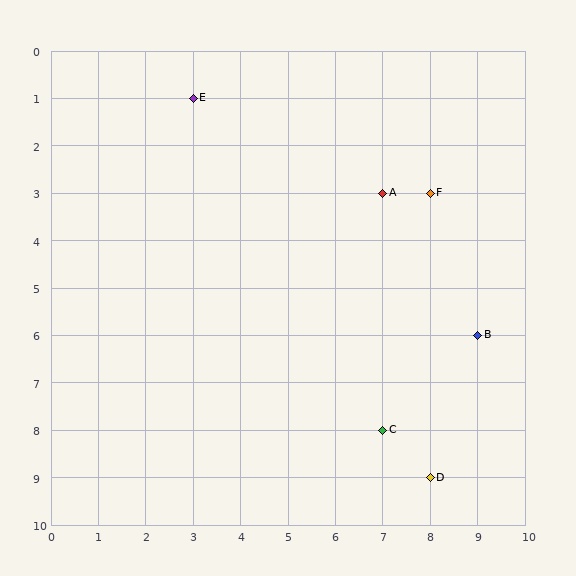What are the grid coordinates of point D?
Point D is at grid coordinates (8, 9).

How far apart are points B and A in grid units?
Points B and A are 2 columns and 3 rows apart (about 3.6 grid units diagonally).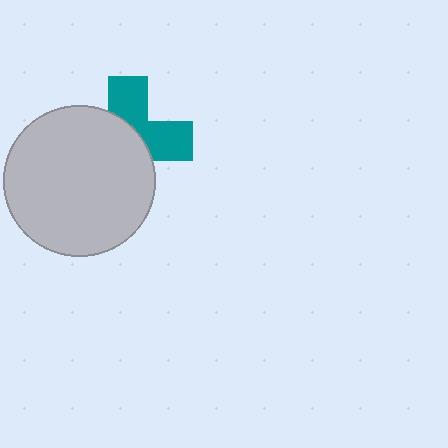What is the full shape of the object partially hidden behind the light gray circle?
The partially hidden object is a teal cross.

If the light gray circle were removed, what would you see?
You would see the complete teal cross.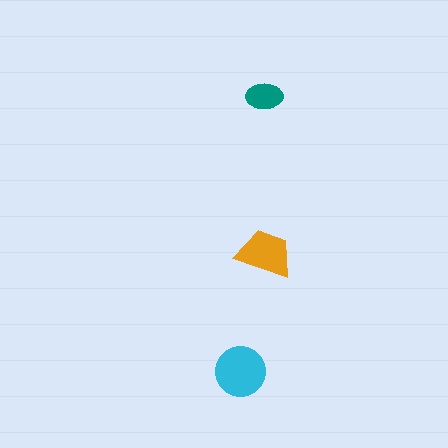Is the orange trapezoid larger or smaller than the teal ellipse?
Larger.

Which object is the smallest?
The teal ellipse.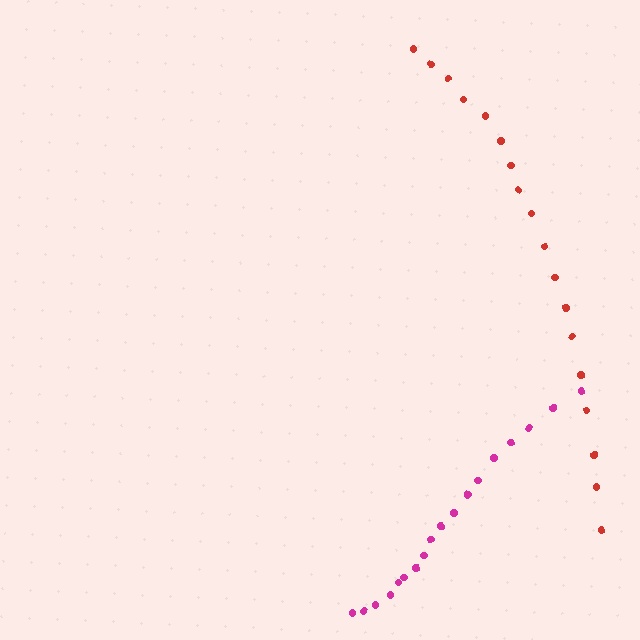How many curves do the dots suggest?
There are 2 distinct paths.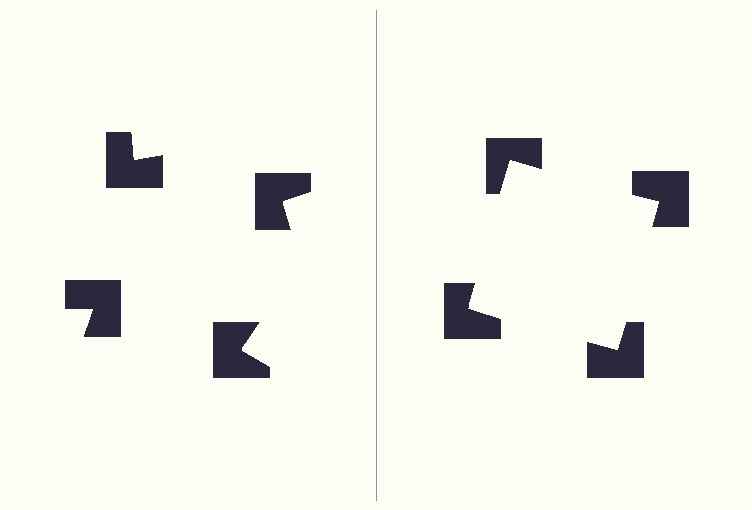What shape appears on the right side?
An illusory square.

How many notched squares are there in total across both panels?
8 — 4 on each side.